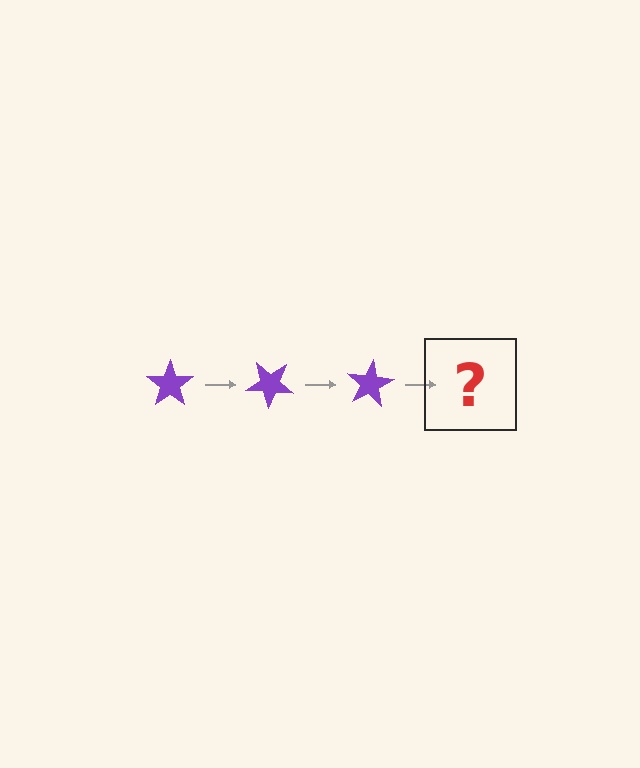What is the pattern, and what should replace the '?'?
The pattern is that the star rotates 40 degrees each step. The '?' should be a purple star rotated 120 degrees.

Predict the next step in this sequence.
The next step is a purple star rotated 120 degrees.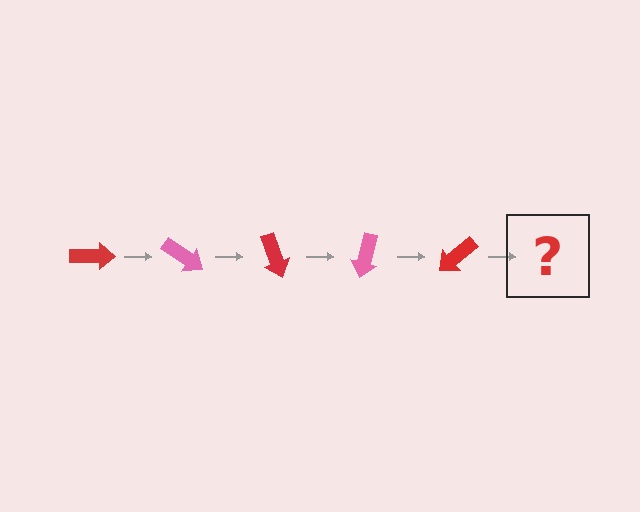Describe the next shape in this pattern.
It should be a pink arrow, rotated 175 degrees from the start.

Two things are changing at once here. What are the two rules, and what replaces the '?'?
The two rules are that it rotates 35 degrees each step and the color cycles through red and pink. The '?' should be a pink arrow, rotated 175 degrees from the start.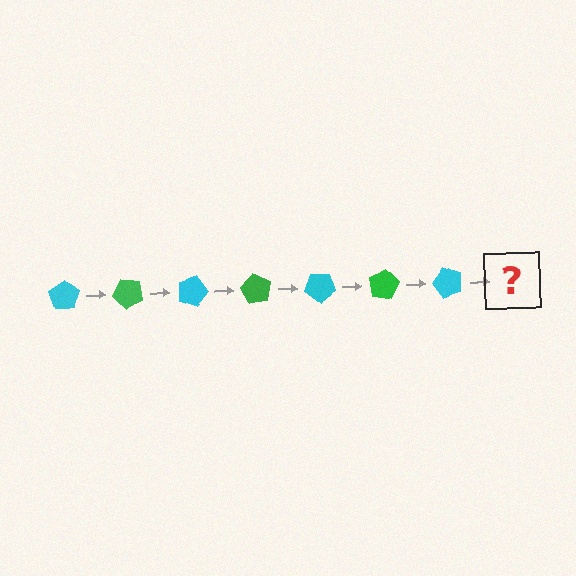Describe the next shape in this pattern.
It should be a green pentagon, rotated 315 degrees from the start.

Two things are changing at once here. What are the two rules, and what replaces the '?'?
The two rules are that it rotates 45 degrees each step and the color cycles through cyan and green. The '?' should be a green pentagon, rotated 315 degrees from the start.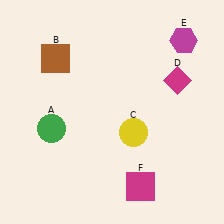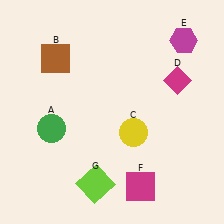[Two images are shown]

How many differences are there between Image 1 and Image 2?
There is 1 difference between the two images.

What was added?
A lime square (G) was added in Image 2.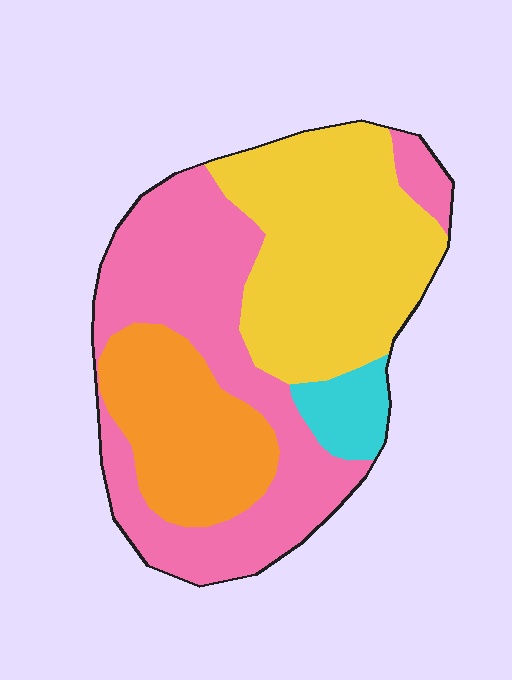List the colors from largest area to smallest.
From largest to smallest: pink, yellow, orange, cyan.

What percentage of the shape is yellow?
Yellow covers about 35% of the shape.